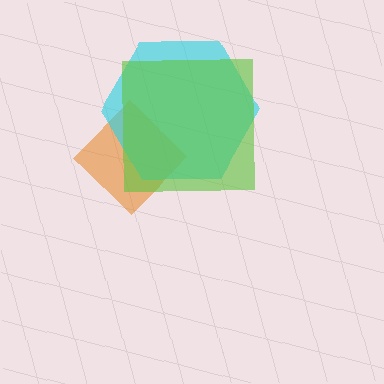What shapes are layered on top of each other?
The layered shapes are: an orange diamond, a cyan hexagon, a lime square.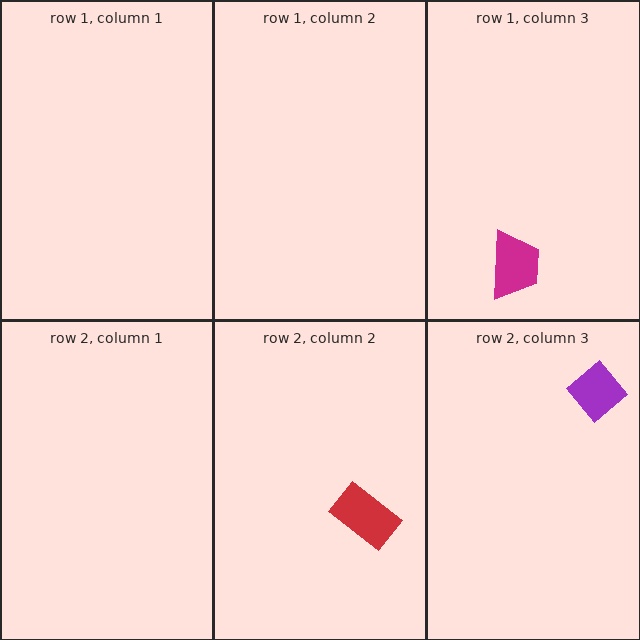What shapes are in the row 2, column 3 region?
The purple diamond.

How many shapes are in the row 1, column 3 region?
1.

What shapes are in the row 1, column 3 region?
The magenta trapezoid.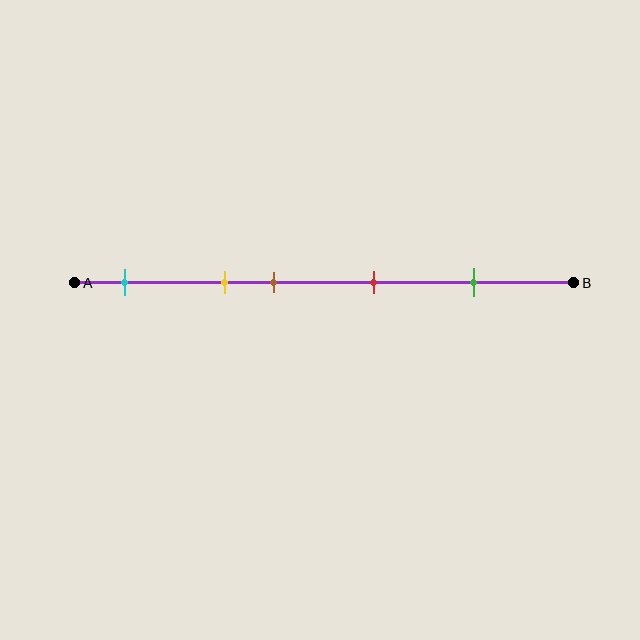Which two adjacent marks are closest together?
The yellow and brown marks are the closest adjacent pair.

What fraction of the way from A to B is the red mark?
The red mark is approximately 60% (0.6) of the way from A to B.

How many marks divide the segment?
There are 5 marks dividing the segment.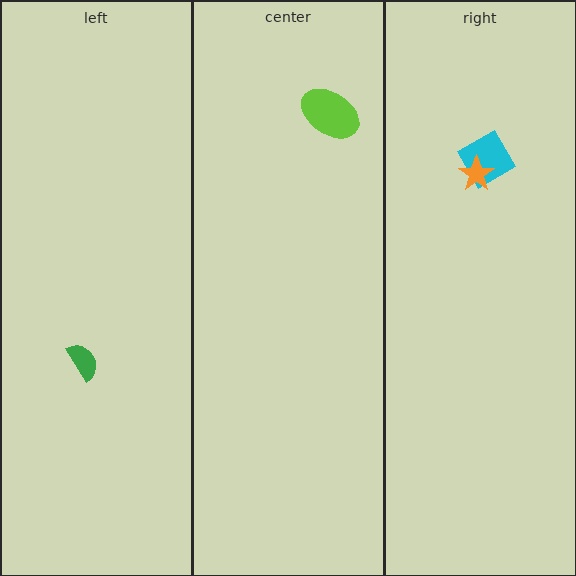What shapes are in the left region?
The green semicircle.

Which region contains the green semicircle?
The left region.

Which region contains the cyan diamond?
The right region.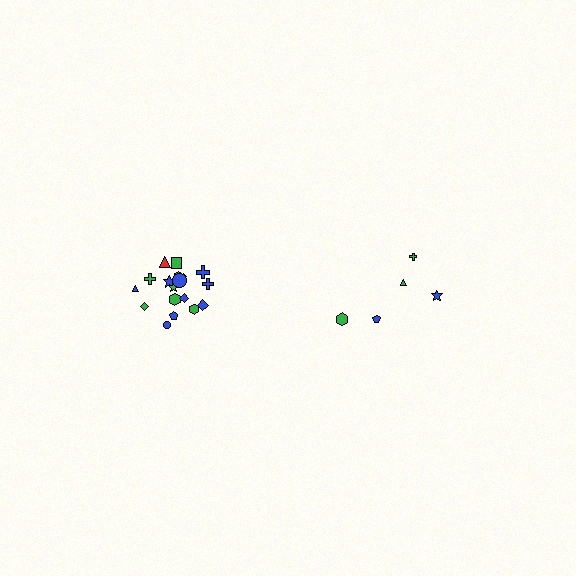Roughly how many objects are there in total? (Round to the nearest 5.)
Roughly 25 objects in total.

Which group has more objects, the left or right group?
The left group.